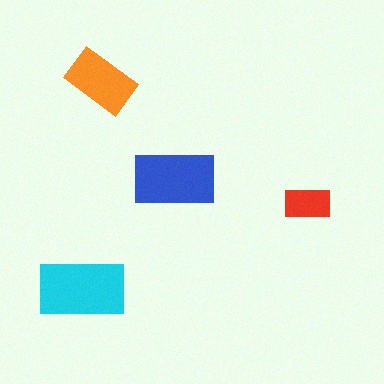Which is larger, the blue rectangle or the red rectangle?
The blue one.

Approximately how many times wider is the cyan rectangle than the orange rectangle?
About 1.5 times wider.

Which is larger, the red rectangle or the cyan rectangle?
The cyan one.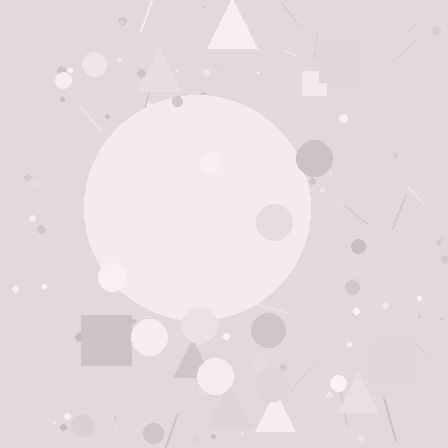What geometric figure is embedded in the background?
A circle is embedded in the background.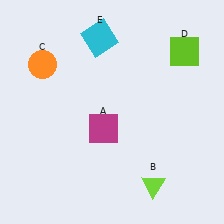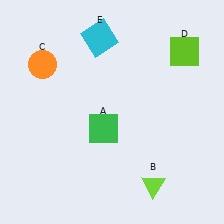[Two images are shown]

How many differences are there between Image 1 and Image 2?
There is 1 difference between the two images.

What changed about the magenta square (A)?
In Image 1, A is magenta. In Image 2, it changed to green.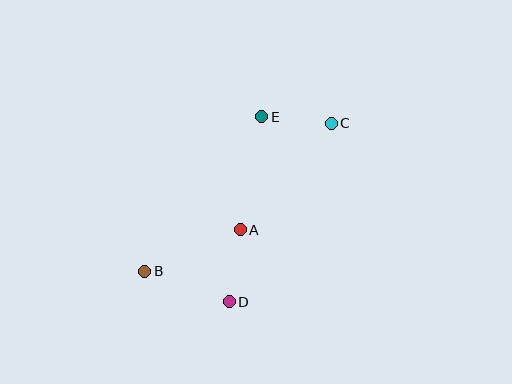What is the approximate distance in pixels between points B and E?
The distance between B and E is approximately 194 pixels.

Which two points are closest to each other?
Points C and E are closest to each other.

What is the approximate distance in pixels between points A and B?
The distance between A and B is approximately 104 pixels.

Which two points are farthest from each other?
Points B and C are farthest from each other.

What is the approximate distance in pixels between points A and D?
The distance between A and D is approximately 73 pixels.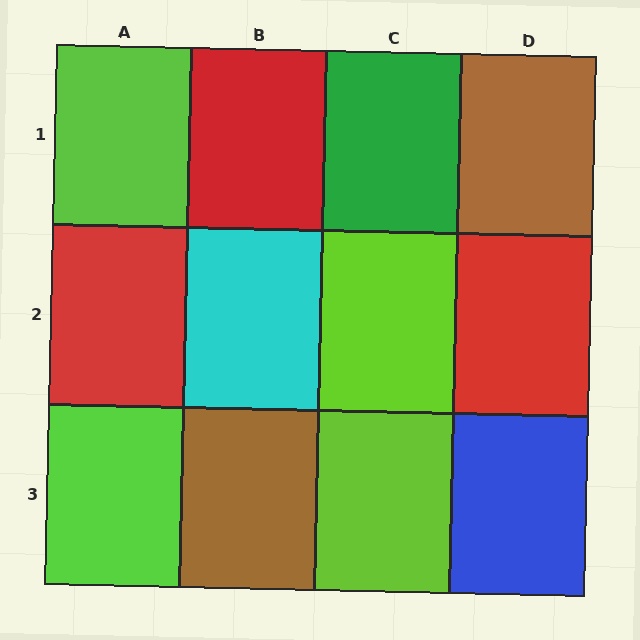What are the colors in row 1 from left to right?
Lime, red, green, brown.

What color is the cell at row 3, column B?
Brown.